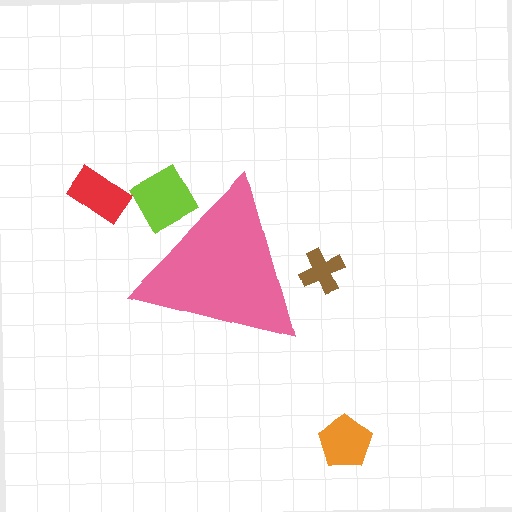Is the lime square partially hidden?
Yes, the lime square is partially hidden behind the pink triangle.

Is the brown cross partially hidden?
Yes, the brown cross is partially hidden behind the pink triangle.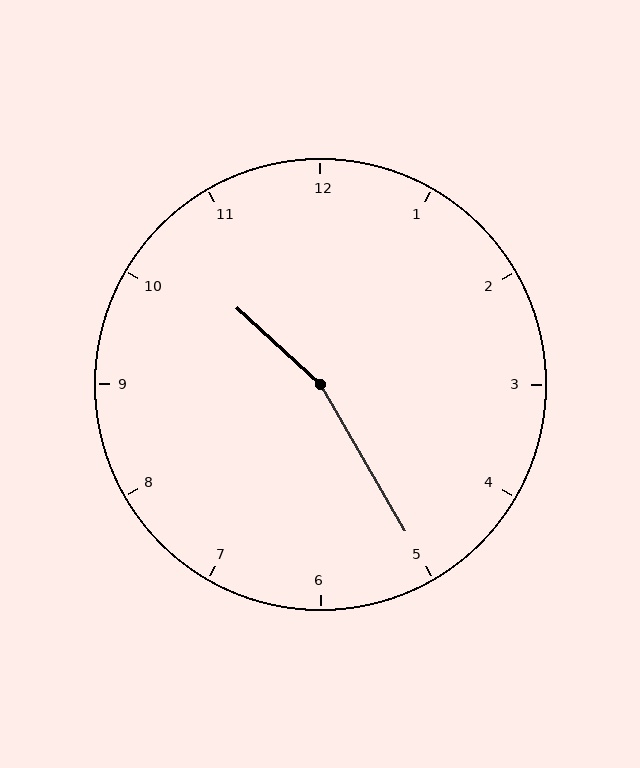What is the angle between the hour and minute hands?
Approximately 162 degrees.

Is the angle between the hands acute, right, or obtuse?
It is obtuse.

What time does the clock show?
10:25.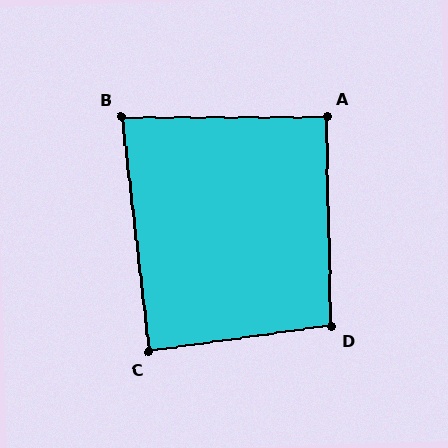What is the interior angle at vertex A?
Approximately 91 degrees (approximately right).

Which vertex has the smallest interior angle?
B, at approximately 83 degrees.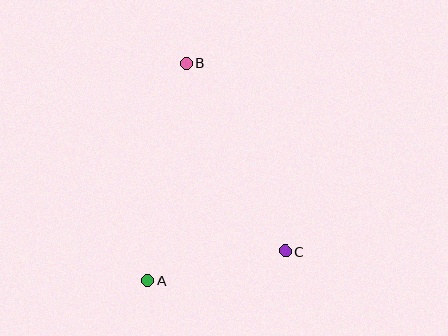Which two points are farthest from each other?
Points A and B are farthest from each other.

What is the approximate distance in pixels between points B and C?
The distance between B and C is approximately 213 pixels.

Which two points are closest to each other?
Points A and C are closest to each other.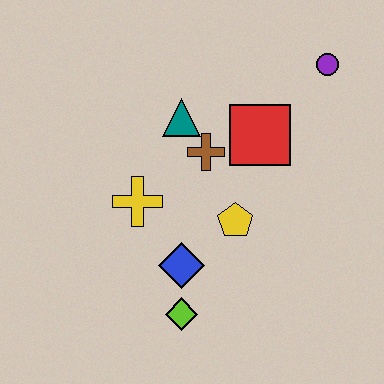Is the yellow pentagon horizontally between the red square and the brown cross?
Yes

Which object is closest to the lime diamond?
The blue diamond is closest to the lime diamond.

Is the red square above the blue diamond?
Yes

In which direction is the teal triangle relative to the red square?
The teal triangle is to the left of the red square.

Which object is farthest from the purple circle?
The lime diamond is farthest from the purple circle.